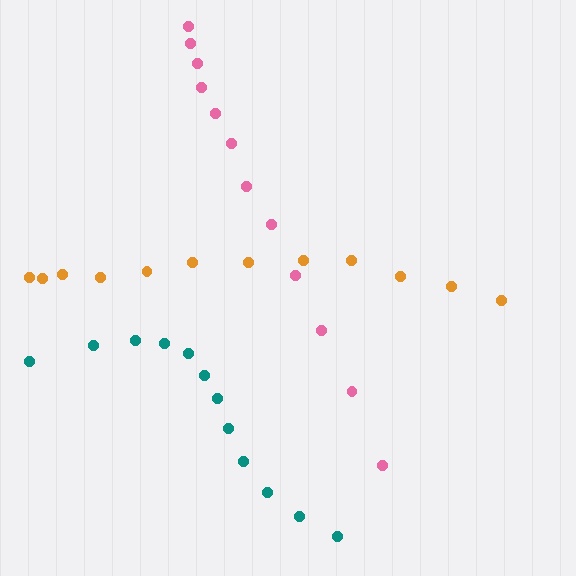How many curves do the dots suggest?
There are 3 distinct paths.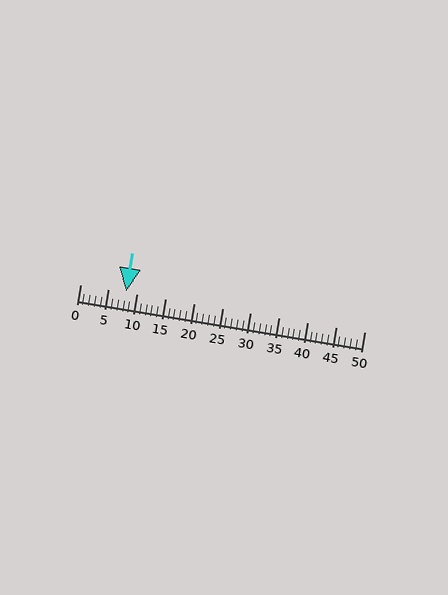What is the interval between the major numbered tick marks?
The major tick marks are spaced 5 units apart.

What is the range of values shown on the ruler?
The ruler shows values from 0 to 50.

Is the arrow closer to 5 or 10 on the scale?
The arrow is closer to 10.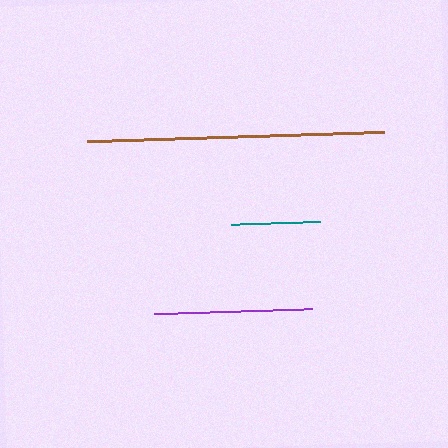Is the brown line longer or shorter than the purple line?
The brown line is longer than the purple line.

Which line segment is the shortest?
The teal line is the shortest at approximately 89 pixels.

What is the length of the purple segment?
The purple segment is approximately 158 pixels long.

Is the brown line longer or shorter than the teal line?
The brown line is longer than the teal line.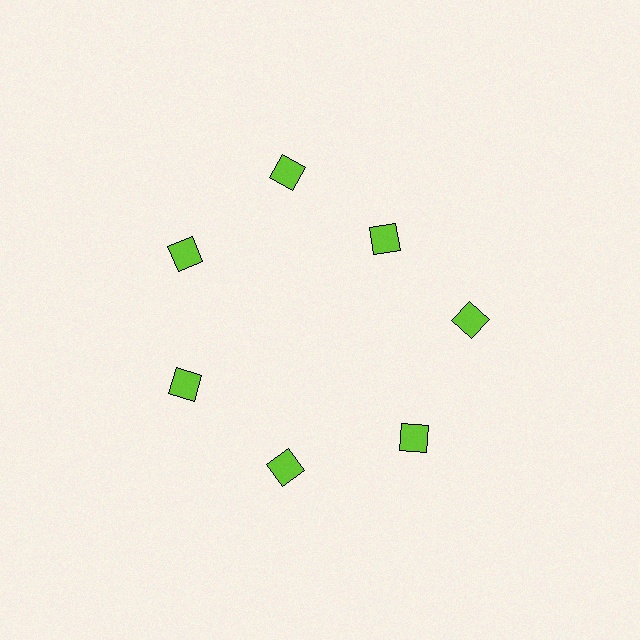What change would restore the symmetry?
The symmetry would be restored by moving it outward, back onto the ring so that all 7 squares sit at equal angles and equal distance from the center.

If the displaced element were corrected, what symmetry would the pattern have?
It would have 7-fold rotational symmetry — the pattern would map onto itself every 51 degrees.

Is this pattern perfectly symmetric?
No. The 7 lime squares are arranged in a ring, but one element near the 1 o'clock position is pulled inward toward the center, breaking the 7-fold rotational symmetry.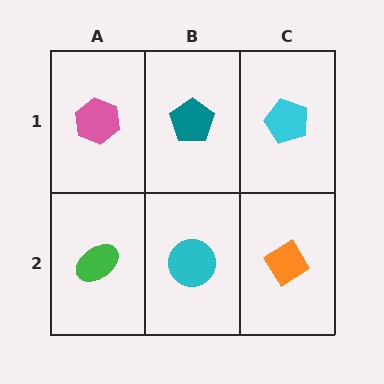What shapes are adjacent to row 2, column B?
A teal pentagon (row 1, column B), a green ellipse (row 2, column A), an orange diamond (row 2, column C).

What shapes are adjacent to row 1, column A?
A green ellipse (row 2, column A), a teal pentagon (row 1, column B).